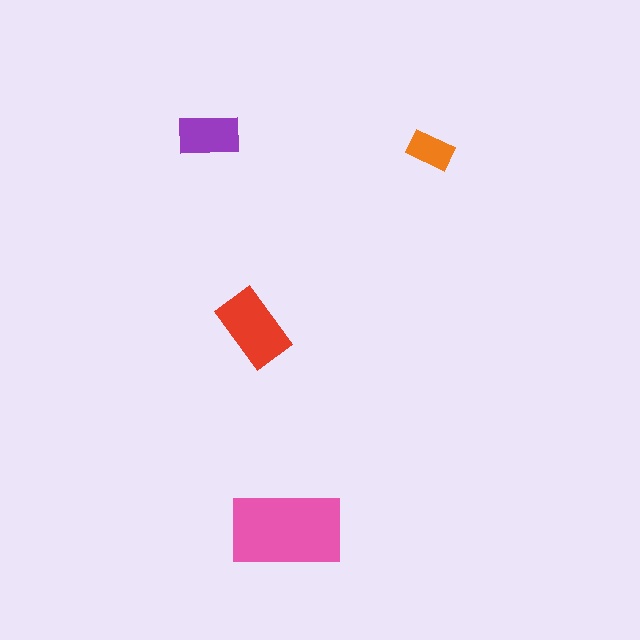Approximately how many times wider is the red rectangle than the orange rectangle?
About 1.5 times wider.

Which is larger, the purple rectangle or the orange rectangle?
The purple one.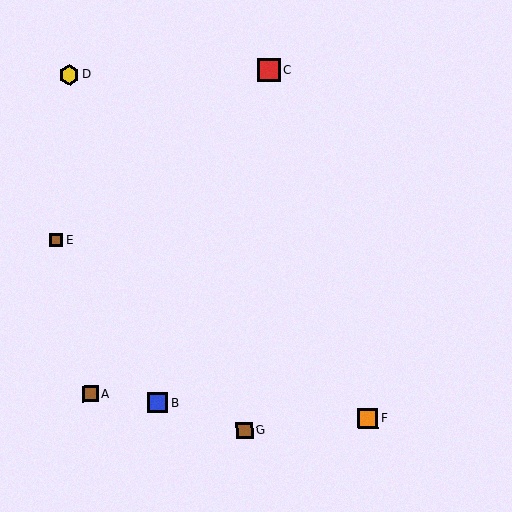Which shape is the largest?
The red square (labeled C) is the largest.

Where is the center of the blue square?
The center of the blue square is at (158, 403).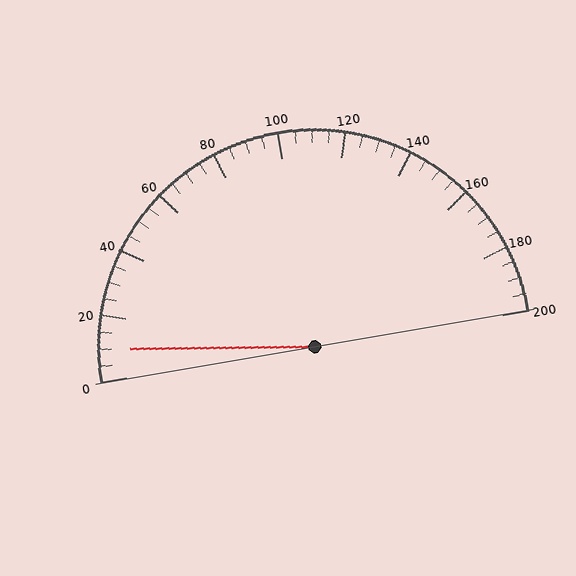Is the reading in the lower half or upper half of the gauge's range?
The reading is in the lower half of the range (0 to 200).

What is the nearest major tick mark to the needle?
The nearest major tick mark is 0.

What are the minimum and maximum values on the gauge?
The gauge ranges from 0 to 200.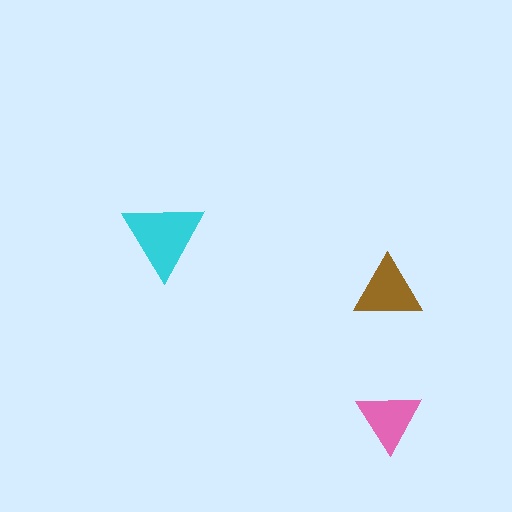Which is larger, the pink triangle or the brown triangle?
The brown one.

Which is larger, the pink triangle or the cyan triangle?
The cyan one.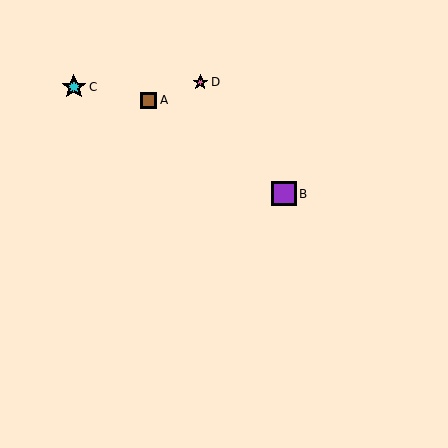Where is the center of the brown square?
The center of the brown square is at (149, 100).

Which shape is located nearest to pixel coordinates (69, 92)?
The cyan star (labeled C) at (74, 87) is nearest to that location.